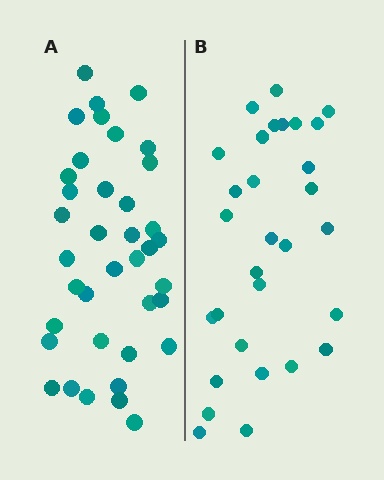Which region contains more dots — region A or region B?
Region A (the left region) has more dots.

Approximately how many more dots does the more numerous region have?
Region A has roughly 8 or so more dots than region B.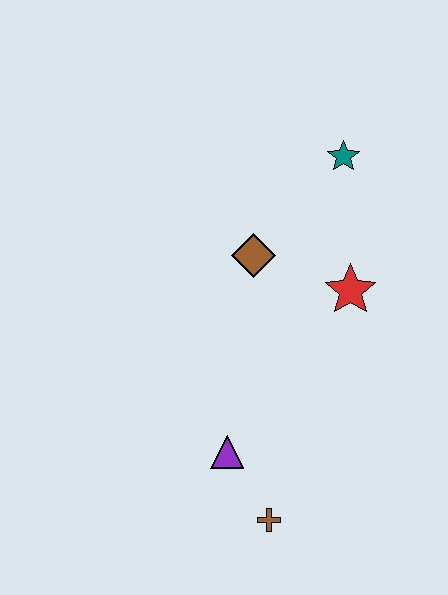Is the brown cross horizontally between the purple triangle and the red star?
Yes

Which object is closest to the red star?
The brown diamond is closest to the red star.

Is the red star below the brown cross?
No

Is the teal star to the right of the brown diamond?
Yes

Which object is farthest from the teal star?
The brown cross is farthest from the teal star.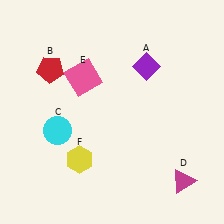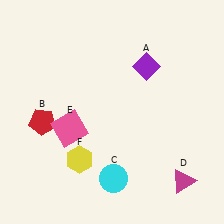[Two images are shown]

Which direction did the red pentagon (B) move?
The red pentagon (B) moved down.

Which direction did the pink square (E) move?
The pink square (E) moved down.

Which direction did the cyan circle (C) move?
The cyan circle (C) moved right.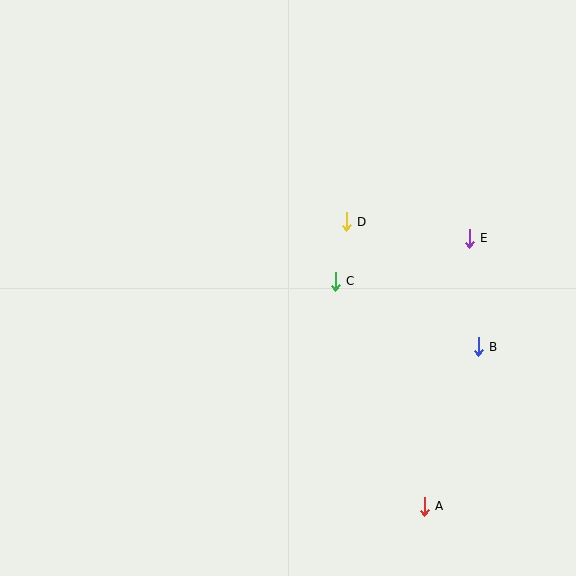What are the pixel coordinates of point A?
Point A is at (424, 506).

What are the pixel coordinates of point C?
Point C is at (335, 281).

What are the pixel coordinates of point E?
Point E is at (469, 238).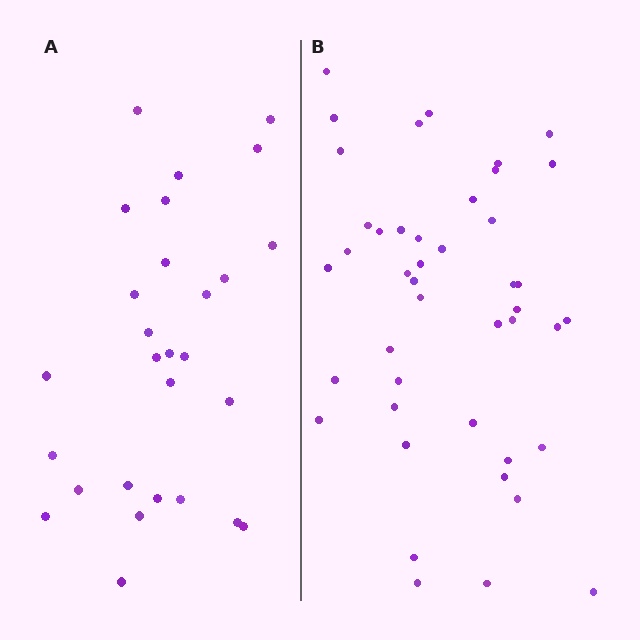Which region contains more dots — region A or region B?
Region B (the right region) has more dots.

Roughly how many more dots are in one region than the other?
Region B has approximately 15 more dots than region A.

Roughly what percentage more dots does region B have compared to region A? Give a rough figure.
About 55% more.